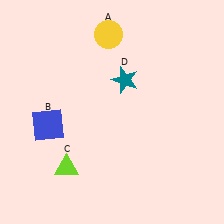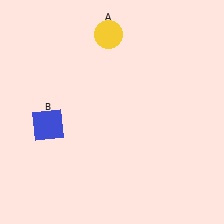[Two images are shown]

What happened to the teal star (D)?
The teal star (D) was removed in Image 2. It was in the top-right area of Image 1.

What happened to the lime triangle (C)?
The lime triangle (C) was removed in Image 2. It was in the bottom-left area of Image 1.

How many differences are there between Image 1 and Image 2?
There are 2 differences between the two images.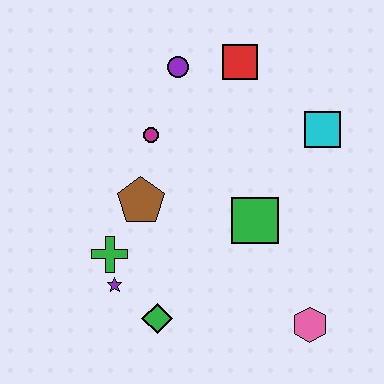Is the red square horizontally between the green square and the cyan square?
No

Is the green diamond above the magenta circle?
No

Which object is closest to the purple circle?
The red square is closest to the purple circle.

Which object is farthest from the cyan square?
The purple star is farthest from the cyan square.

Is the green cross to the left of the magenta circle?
Yes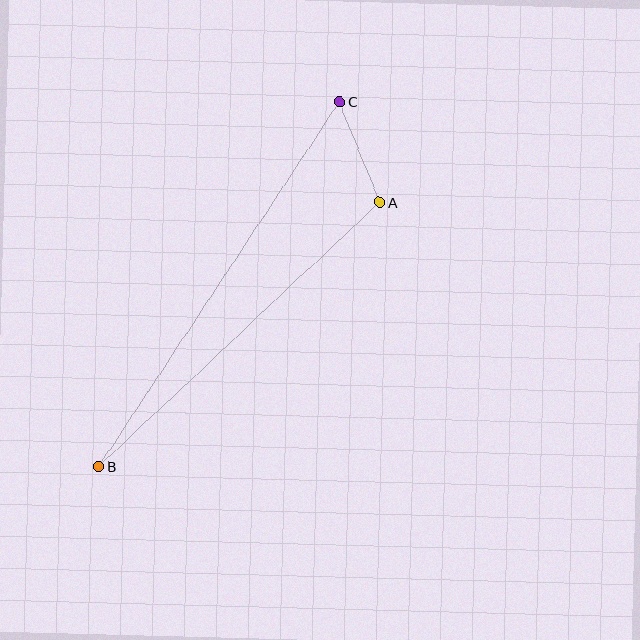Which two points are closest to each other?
Points A and C are closest to each other.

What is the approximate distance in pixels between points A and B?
The distance between A and B is approximately 386 pixels.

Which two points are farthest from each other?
Points B and C are farthest from each other.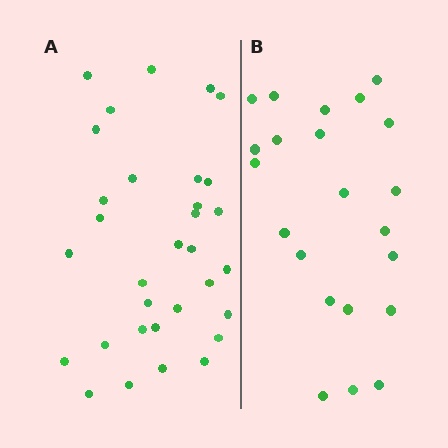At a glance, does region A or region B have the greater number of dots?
Region A (the left region) has more dots.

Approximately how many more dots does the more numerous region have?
Region A has roughly 10 or so more dots than region B.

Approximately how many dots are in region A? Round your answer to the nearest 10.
About 30 dots. (The exact count is 32, which rounds to 30.)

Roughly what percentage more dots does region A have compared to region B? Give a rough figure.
About 45% more.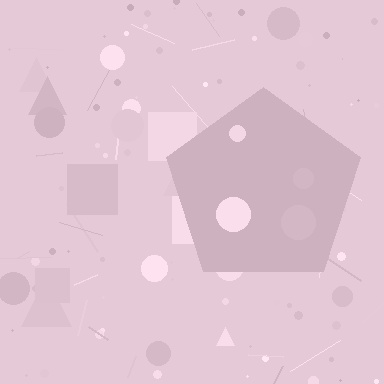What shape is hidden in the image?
A pentagon is hidden in the image.